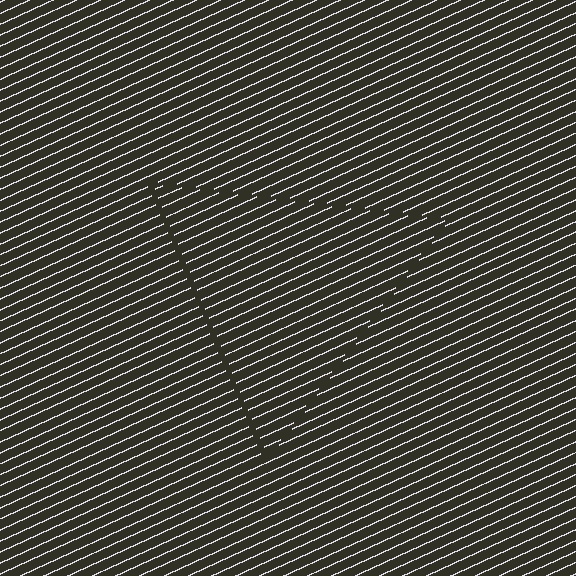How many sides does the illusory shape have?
3 sides — the line-ends trace a triangle.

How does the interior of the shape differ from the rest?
The interior of the shape contains the same grating, shifted by half a period — the contour is defined by the phase discontinuity where line-ends from the inner and outer gratings abut.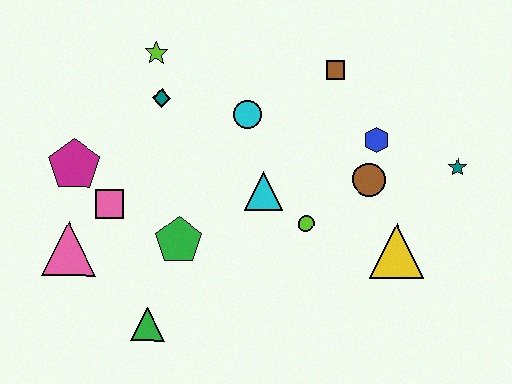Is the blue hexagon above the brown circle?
Yes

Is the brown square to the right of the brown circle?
No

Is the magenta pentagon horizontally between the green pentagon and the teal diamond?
No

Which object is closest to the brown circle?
The blue hexagon is closest to the brown circle.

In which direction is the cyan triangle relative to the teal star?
The cyan triangle is to the left of the teal star.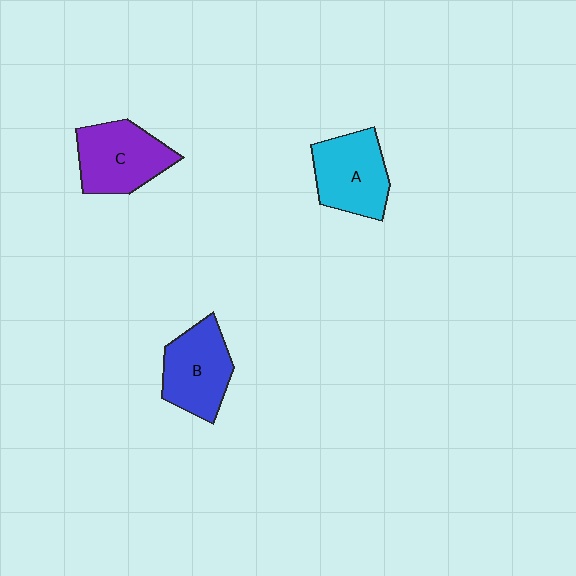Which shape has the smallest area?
Shape B (blue).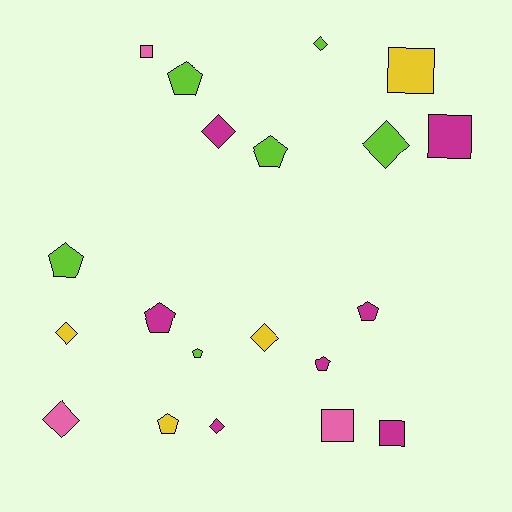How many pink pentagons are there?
There are no pink pentagons.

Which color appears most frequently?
Magenta, with 7 objects.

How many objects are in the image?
There are 20 objects.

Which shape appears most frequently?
Pentagon, with 8 objects.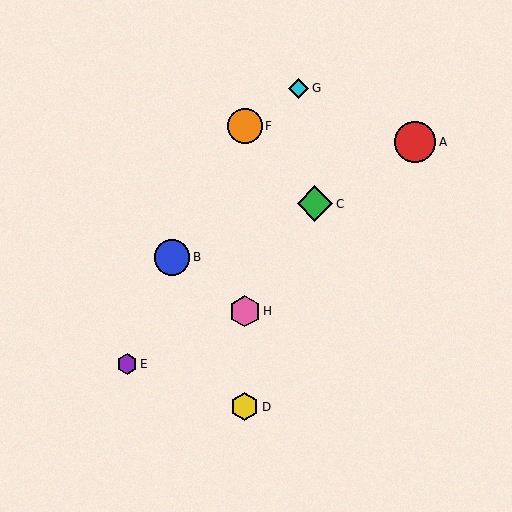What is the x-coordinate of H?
Object H is at x≈245.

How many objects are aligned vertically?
3 objects (D, F, H) are aligned vertically.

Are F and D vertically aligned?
Yes, both are at x≈245.